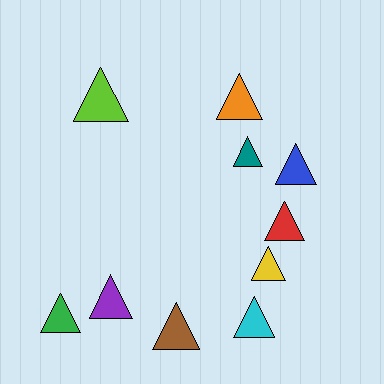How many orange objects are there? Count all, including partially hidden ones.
There is 1 orange object.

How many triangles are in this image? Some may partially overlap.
There are 10 triangles.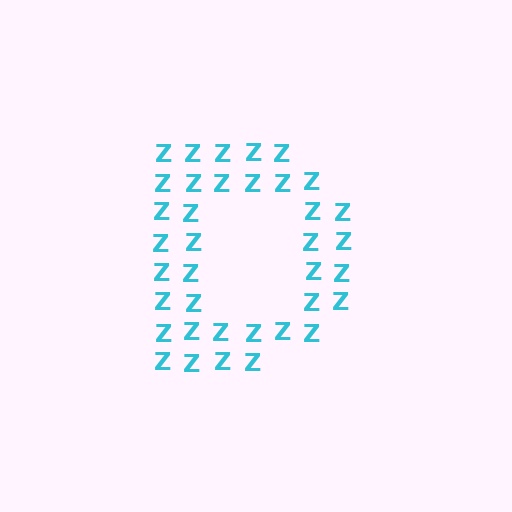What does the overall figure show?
The overall figure shows the letter D.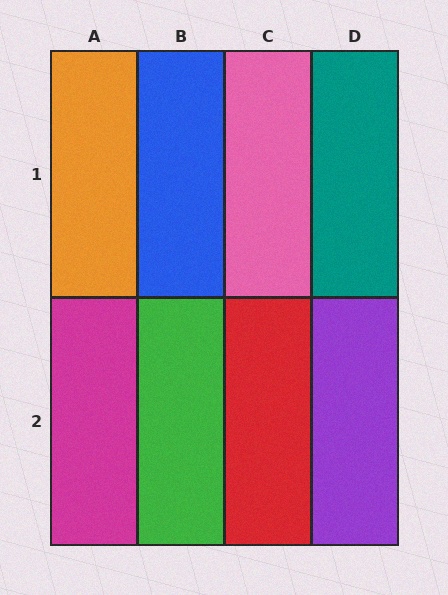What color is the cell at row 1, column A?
Orange.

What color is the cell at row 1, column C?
Pink.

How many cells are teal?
1 cell is teal.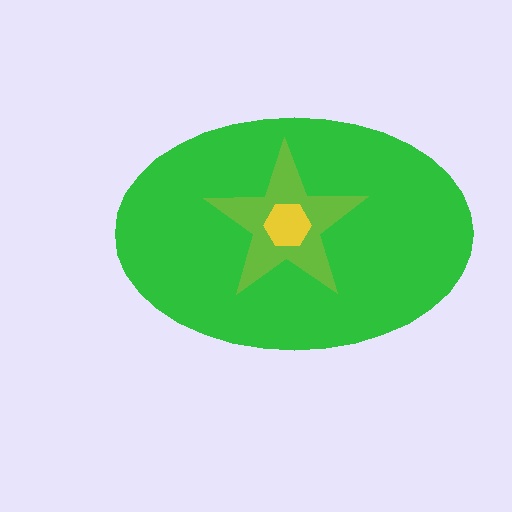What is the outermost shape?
The green ellipse.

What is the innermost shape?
The yellow hexagon.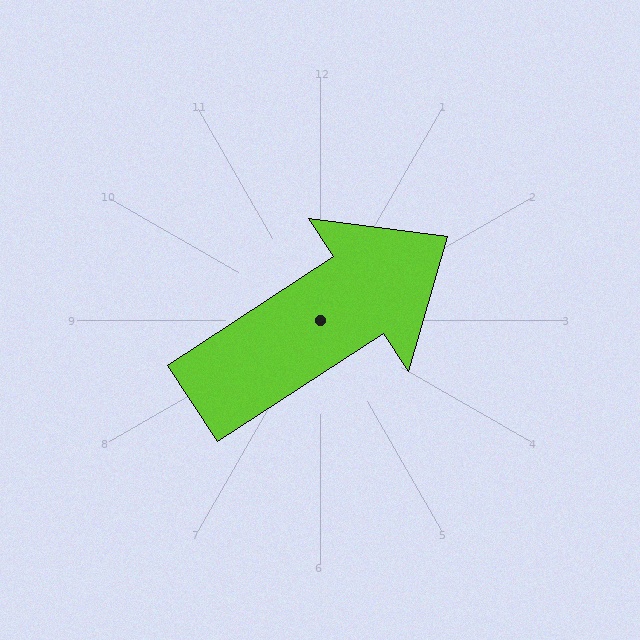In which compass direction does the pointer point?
Northeast.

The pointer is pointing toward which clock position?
Roughly 2 o'clock.